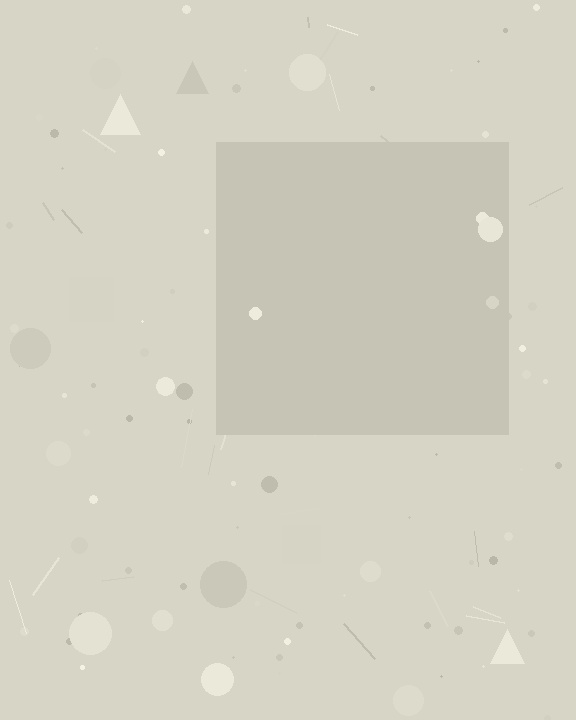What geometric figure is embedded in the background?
A square is embedded in the background.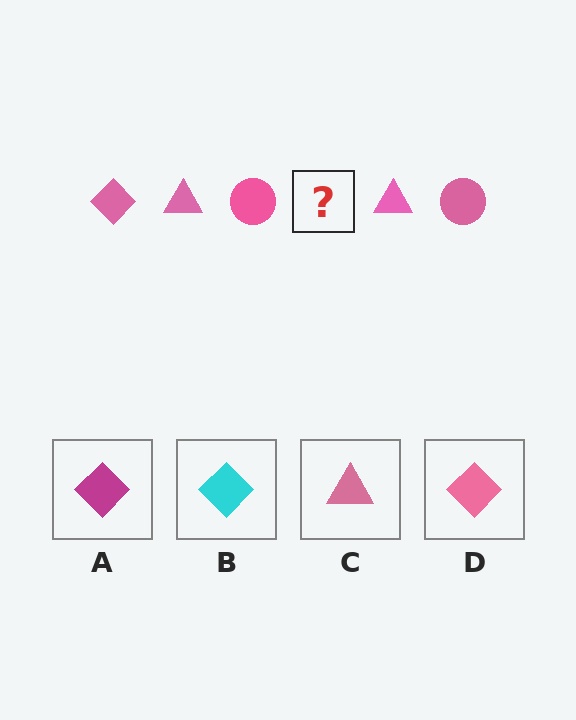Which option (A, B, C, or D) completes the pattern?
D.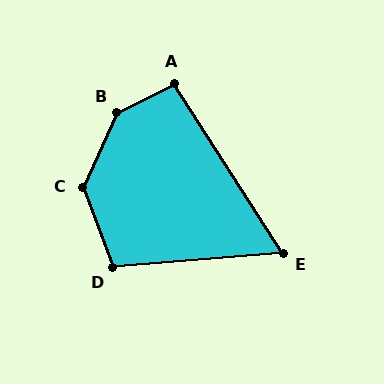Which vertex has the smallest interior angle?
E, at approximately 62 degrees.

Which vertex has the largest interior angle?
B, at approximately 141 degrees.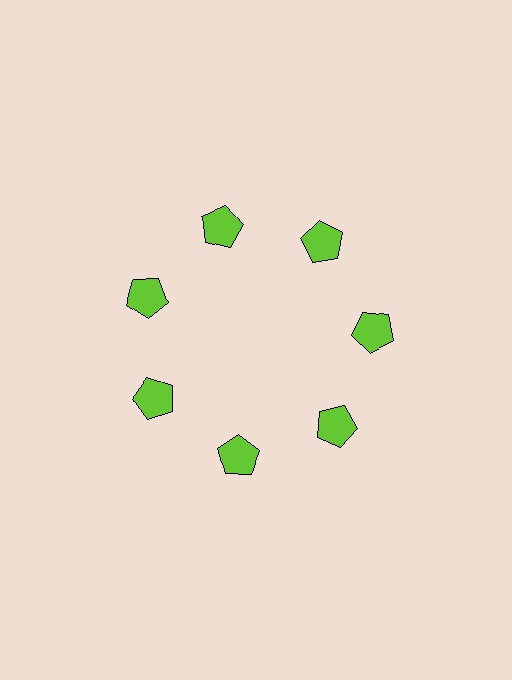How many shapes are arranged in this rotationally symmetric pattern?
There are 7 shapes, arranged in 7 groups of 1.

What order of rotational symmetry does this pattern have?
This pattern has 7-fold rotational symmetry.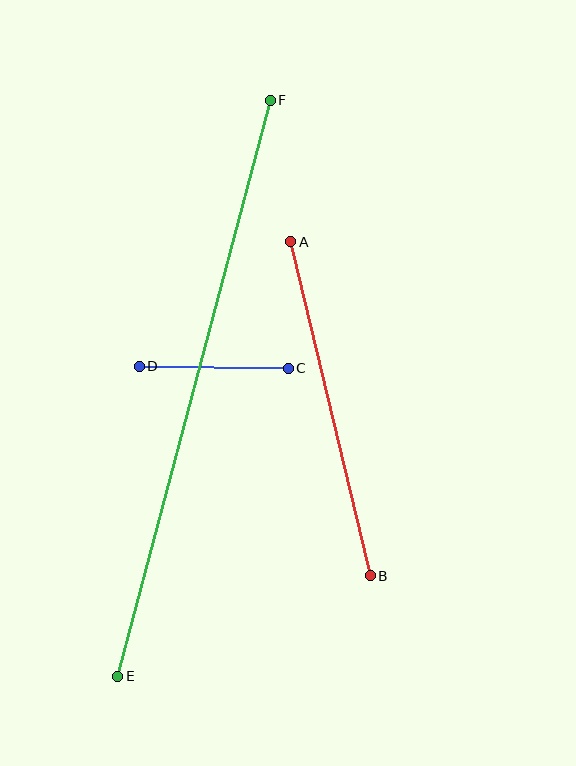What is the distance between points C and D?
The distance is approximately 149 pixels.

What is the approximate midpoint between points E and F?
The midpoint is at approximately (194, 388) pixels.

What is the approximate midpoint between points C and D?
The midpoint is at approximately (214, 367) pixels.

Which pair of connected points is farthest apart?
Points E and F are farthest apart.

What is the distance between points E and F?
The distance is approximately 596 pixels.